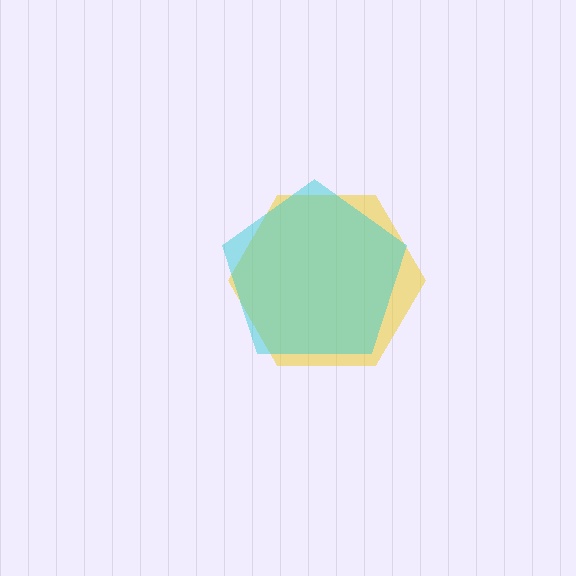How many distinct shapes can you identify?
There are 2 distinct shapes: a yellow hexagon, a cyan pentagon.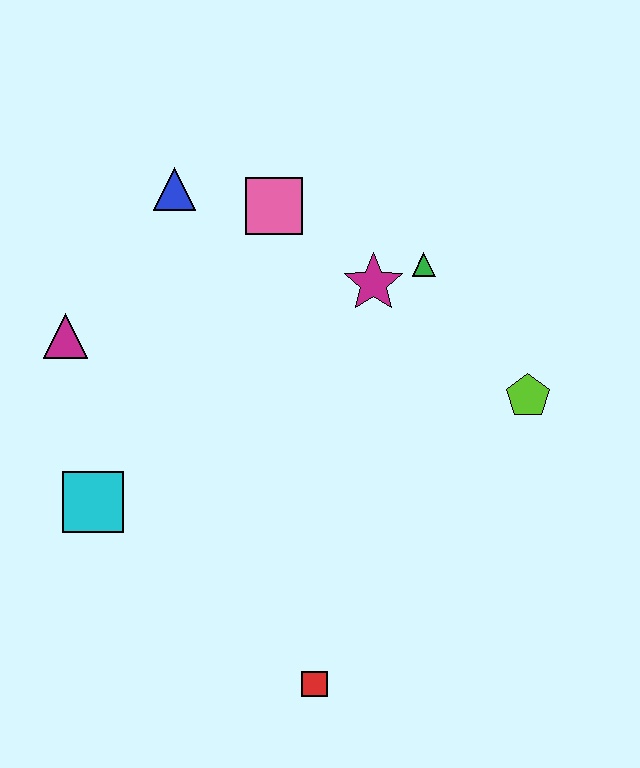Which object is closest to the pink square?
The blue triangle is closest to the pink square.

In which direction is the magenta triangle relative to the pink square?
The magenta triangle is to the left of the pink square.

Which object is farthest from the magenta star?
The red square is farthest from the magenta star.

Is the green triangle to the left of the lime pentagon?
Yes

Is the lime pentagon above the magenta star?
No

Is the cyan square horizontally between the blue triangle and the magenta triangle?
Yes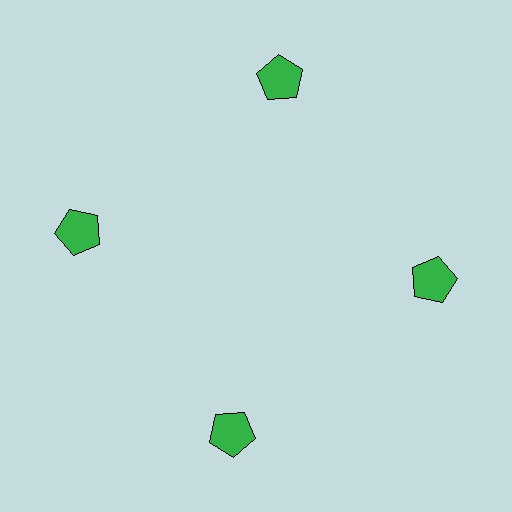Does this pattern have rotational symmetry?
Yes, this pattern has 4-fold rotational symmetry. It looks the same after rotating 90 degrees around the center.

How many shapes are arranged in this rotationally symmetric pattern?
There are 4 shapes, arranged in 4 groups of 1.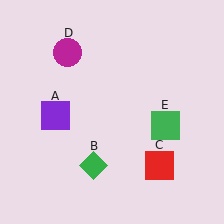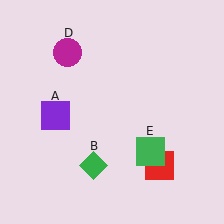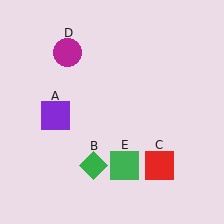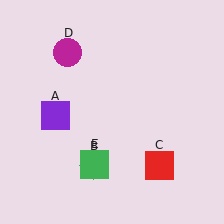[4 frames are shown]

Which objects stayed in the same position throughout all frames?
Purple square (object A) and green diamond (object B) and red square (object C) and magenta circle (object D) remained stationary.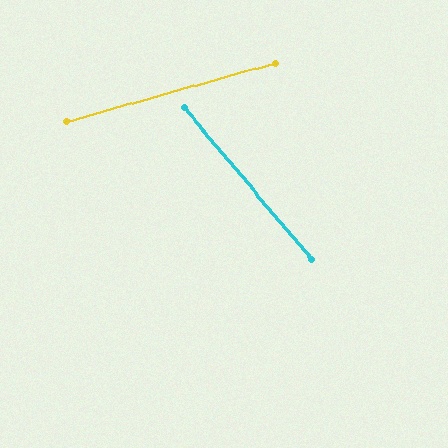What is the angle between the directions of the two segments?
Approximately 66 degrees.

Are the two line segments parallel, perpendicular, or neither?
Neither parallel nor perpendicular — they differ by about 66°.